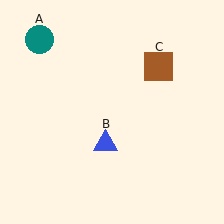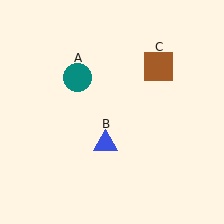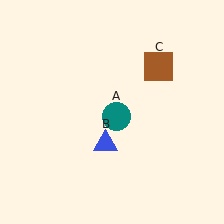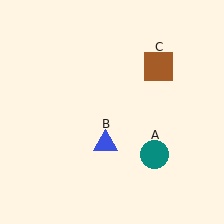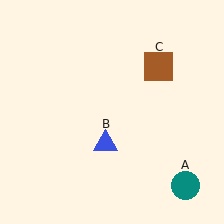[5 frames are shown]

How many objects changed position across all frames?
1 object changed position: teal circle (object A).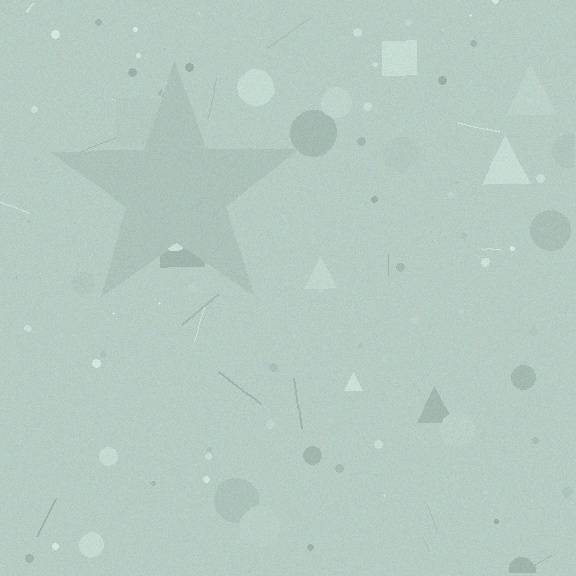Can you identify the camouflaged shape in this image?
The camouflaged shape is a star.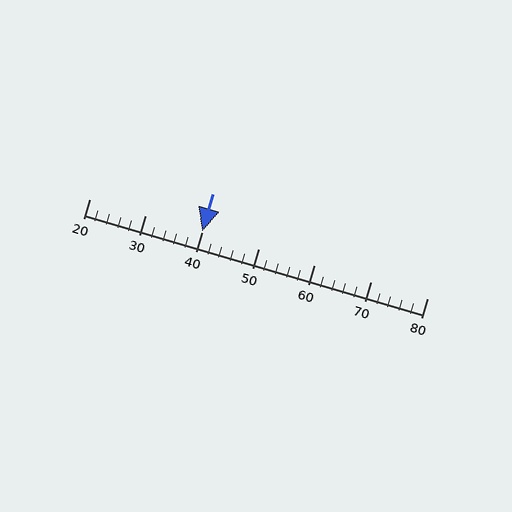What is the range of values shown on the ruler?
The ruler shows values from 20 to 80.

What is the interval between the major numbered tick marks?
The major tick marks are spaced 10 units apart.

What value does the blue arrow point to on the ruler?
The blue arrow points to approximately 40.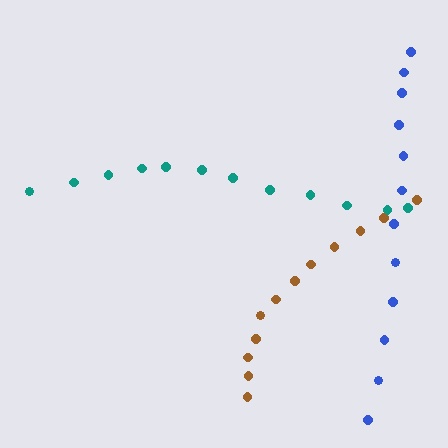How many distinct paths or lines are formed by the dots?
There are 3 distinct paths.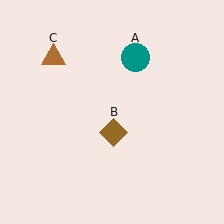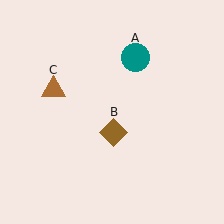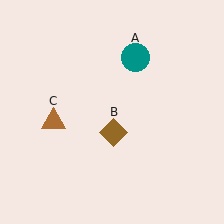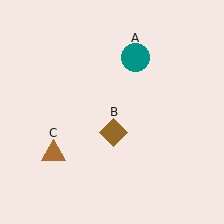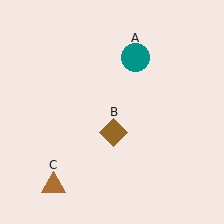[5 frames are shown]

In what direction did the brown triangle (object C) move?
The brown triangle (object C) moved down.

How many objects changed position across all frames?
1 object changed position: brown triangle (object C).